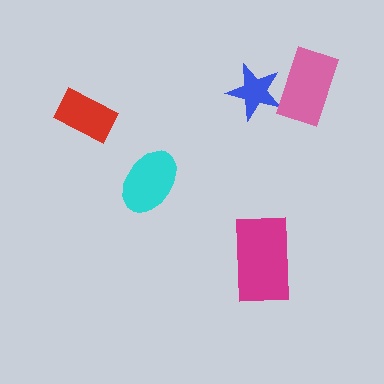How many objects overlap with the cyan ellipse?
0 objects overlap with the cyan ellipse.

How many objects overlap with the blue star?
1 object overlaps with the blue star.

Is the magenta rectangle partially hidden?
No, no other shape covers it.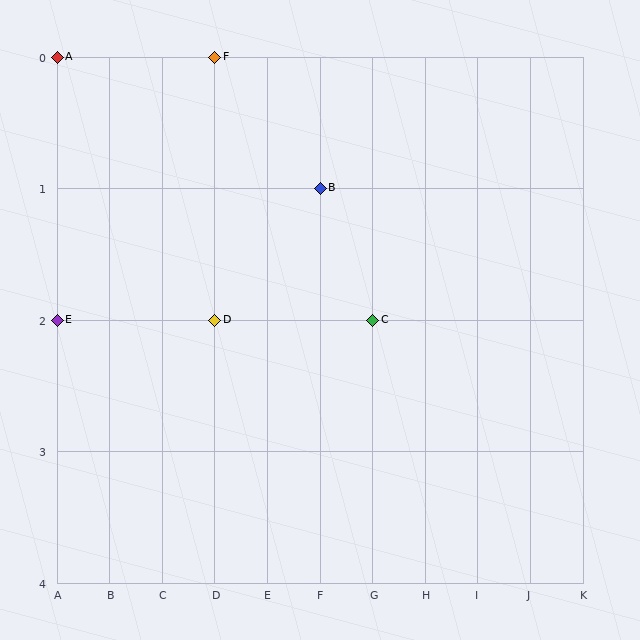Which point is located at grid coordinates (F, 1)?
Point B is at (F, 1).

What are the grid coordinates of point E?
Point E is at grid coordinates (A, 2).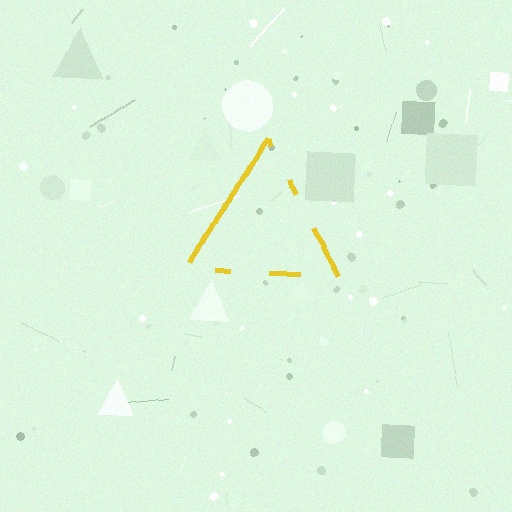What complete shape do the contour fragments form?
The contour fragments form a triangle.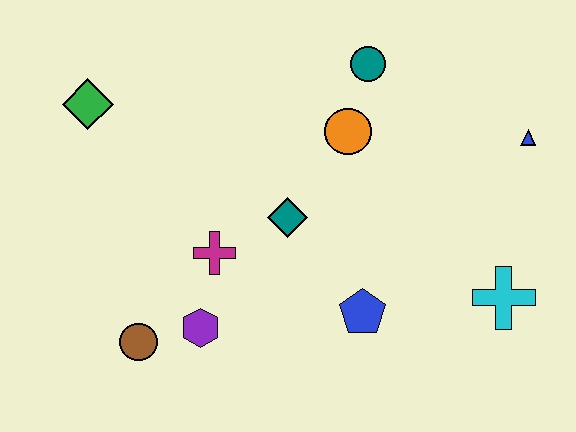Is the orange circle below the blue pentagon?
No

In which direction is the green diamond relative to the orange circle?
The green diamond is to the left of the orange circle.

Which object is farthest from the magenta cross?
The blue triangle is farthest from the magenta cross.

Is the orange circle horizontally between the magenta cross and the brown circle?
No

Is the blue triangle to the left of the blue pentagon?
No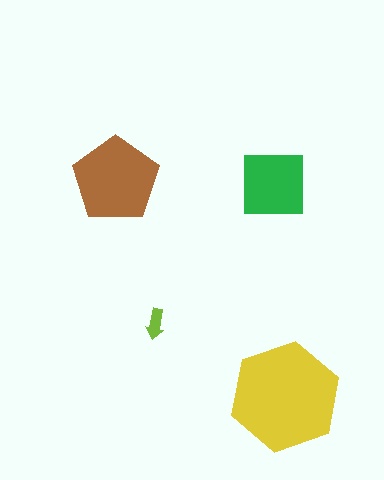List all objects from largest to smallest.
The yellow hexagon, the brown pentagon, the green square, the lime arrow.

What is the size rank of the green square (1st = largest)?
3rd.